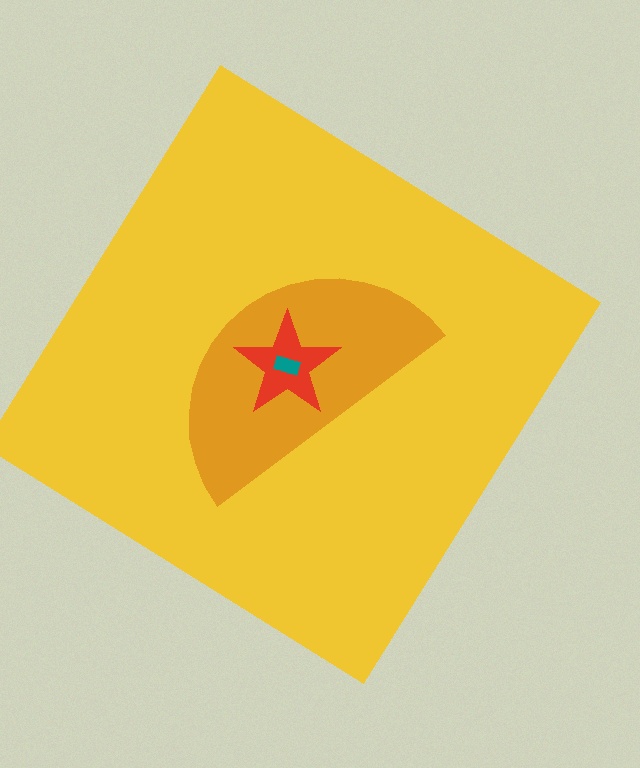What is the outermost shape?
The yellow diamond.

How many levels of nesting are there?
4.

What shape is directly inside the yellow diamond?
The orange semicircle.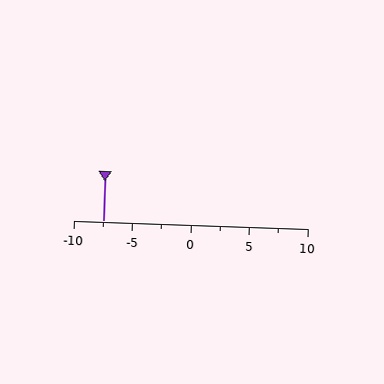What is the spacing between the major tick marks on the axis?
The major ticks are spaced 5 apart.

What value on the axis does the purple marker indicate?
The marker indicates approximately -7.5.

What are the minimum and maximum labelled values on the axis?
The axis runs from -10 to 10.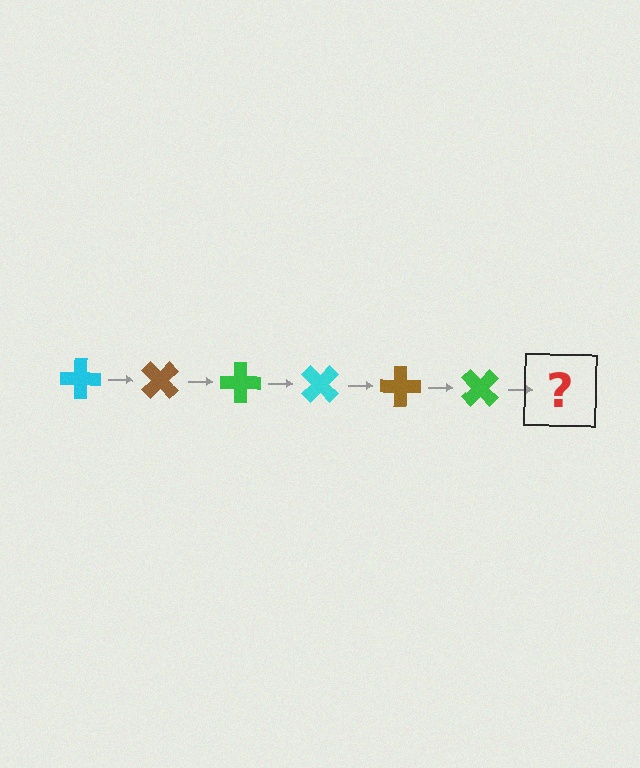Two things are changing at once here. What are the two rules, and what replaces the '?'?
The two rules are that it rotates 45 degrees each step and the color cycles through cyan, brown, and green. The '?' should be a cyan cross, rotated 270 degrees from the start.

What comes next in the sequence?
The next element should be a cyan cross, rotated 270 degrees from the start.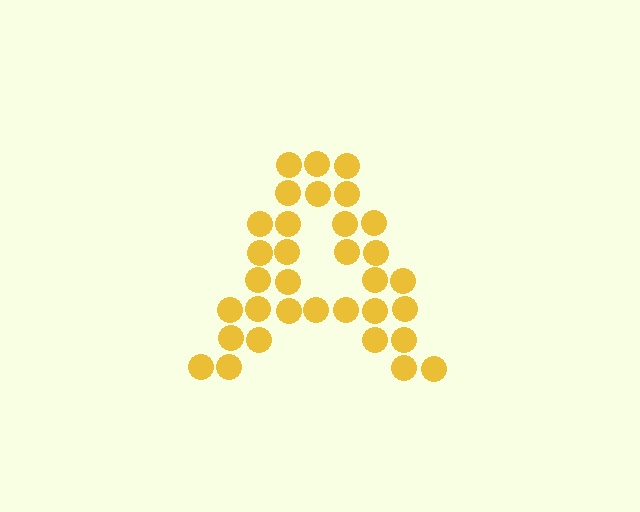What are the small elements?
The small elements are circles.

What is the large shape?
The large shape is the letter A.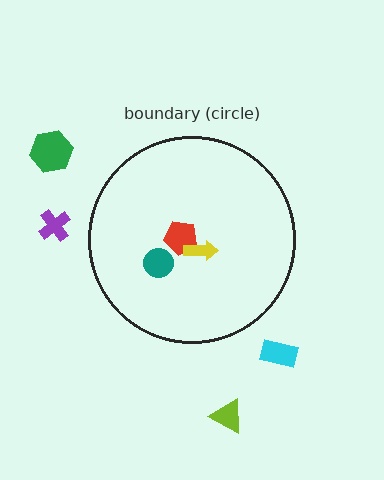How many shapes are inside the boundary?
3 inside, 4 outside.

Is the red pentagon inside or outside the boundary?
Inside.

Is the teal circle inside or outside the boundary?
Inside.